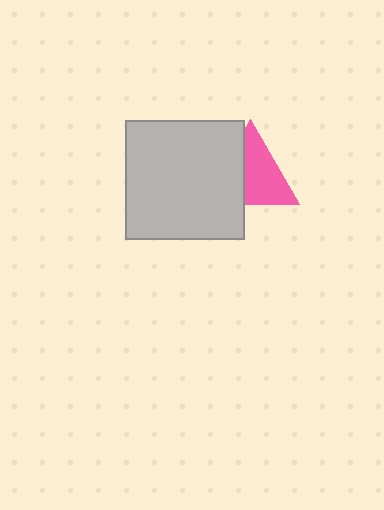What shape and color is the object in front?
The object in front is a light gray square.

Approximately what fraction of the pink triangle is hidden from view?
Roughly 40% of the pink triangle is hidden behind the light gray square.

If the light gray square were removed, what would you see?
You would see the complete pink triangle.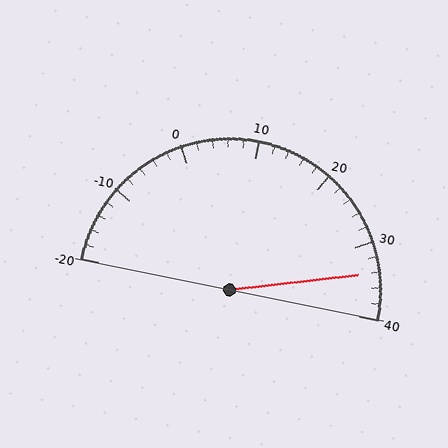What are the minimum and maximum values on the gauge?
The gauge ranges from -20 to 40.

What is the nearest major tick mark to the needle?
The nearest major tick mark is 30.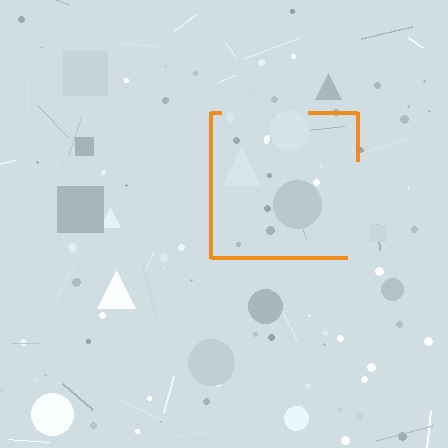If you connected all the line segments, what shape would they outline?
They would outline a square.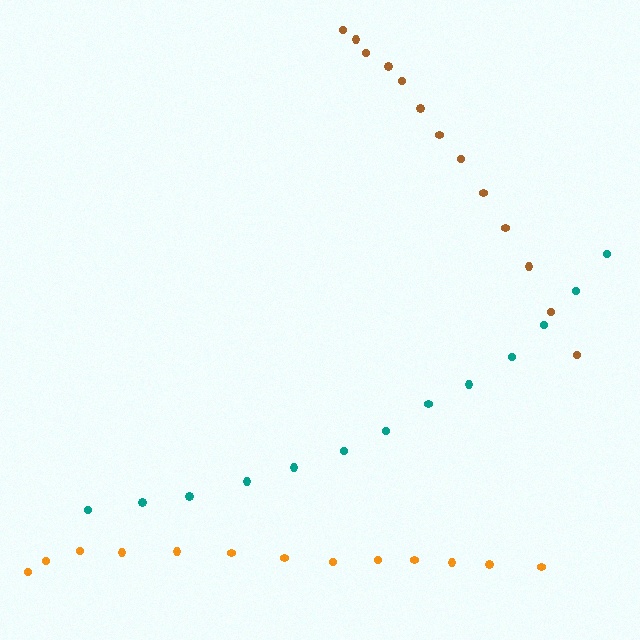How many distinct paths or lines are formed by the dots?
There are 3 distinct paths.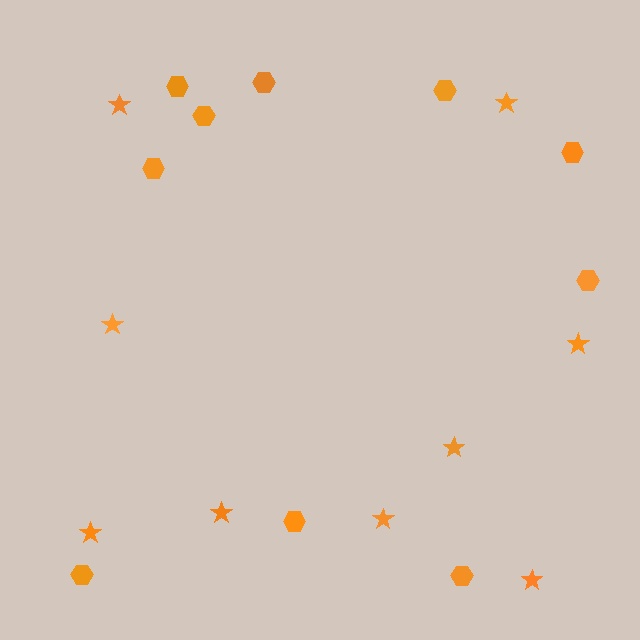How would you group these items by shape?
There are 2 groups: one group of stars (9) and one group of hexagons (10).